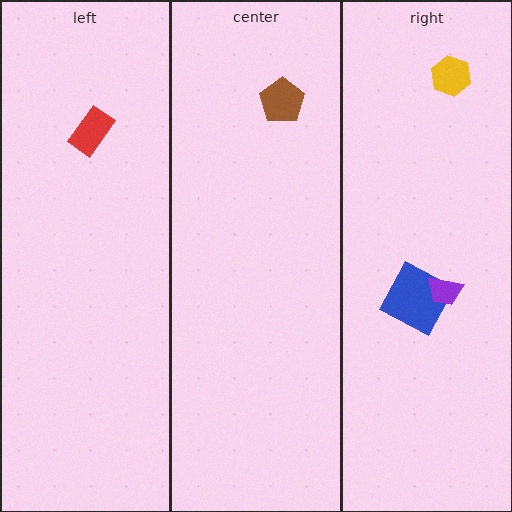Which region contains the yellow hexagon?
The right region.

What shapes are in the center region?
The brown pentagon.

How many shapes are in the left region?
1.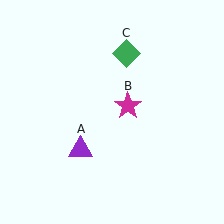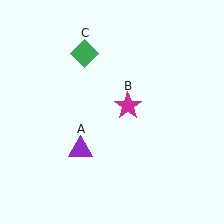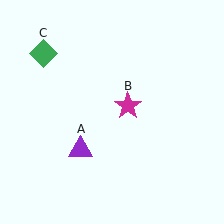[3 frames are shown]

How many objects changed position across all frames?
1 object changed position: green diamond (object C).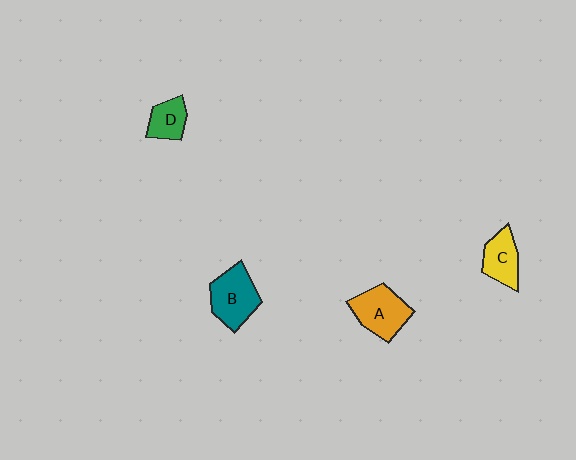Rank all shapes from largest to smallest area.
From largest to smallest: B (teal), A (orange), C (yellow), D (green).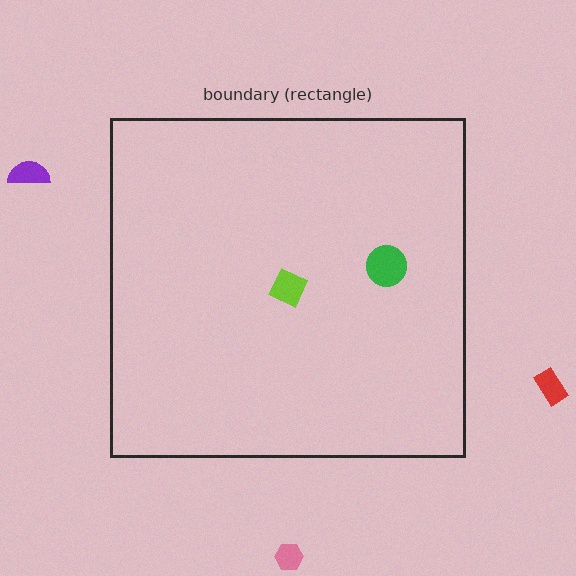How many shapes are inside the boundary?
2 inside, 3 outside.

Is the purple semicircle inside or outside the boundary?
Outside.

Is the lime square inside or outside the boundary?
Inside.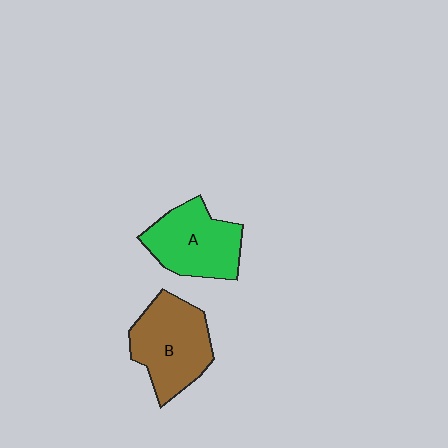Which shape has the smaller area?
Shape A (green).